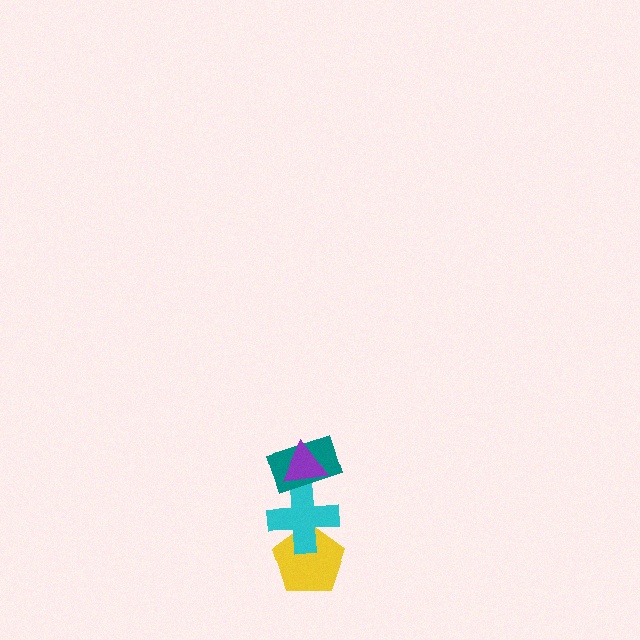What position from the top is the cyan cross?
The cyan cross is 3rd from the top.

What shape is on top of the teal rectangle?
The purple triangle is on top of the teal rectangle.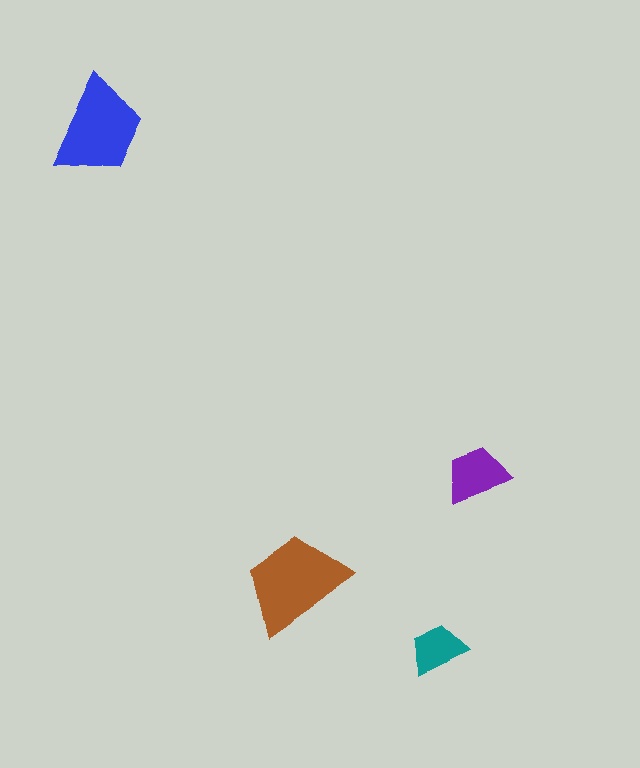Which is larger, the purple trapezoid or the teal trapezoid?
The purple one.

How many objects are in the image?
There are 4 objects in the image.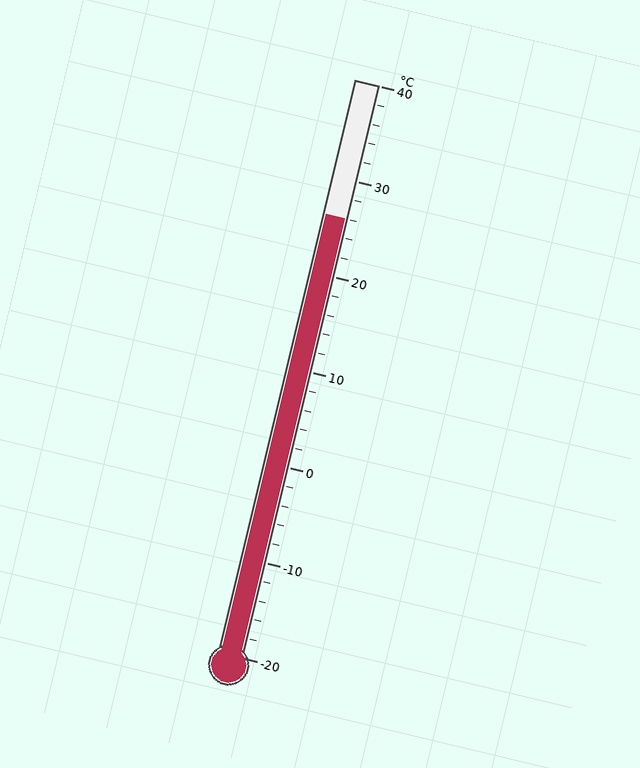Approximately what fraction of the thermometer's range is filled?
The thermometer is filled to approximately 75% of its range.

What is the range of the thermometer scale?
The thermometer scale ranges from -20°C to 40°C.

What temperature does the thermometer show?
The thermometer shows approximately 26°C.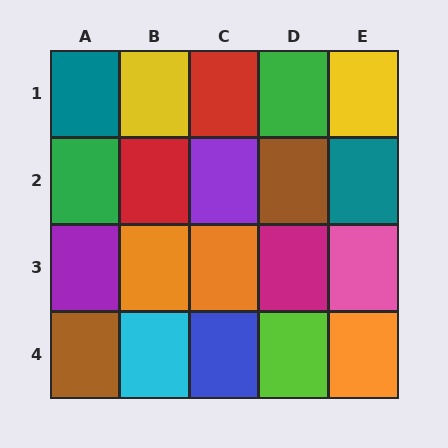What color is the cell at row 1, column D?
Green.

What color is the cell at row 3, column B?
Orange.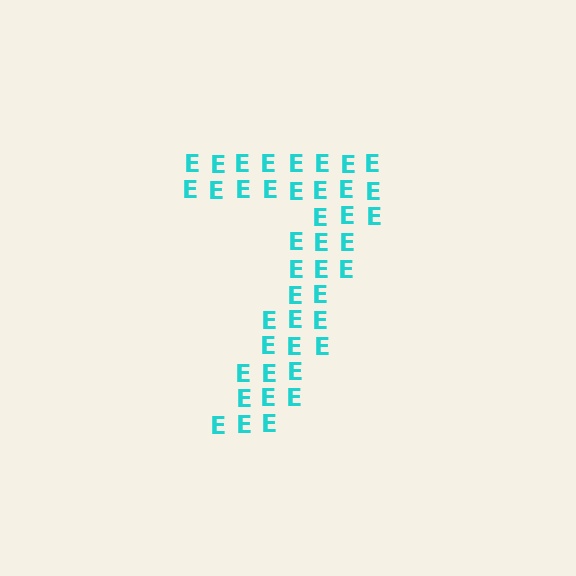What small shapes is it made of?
It is made of small letter E's.